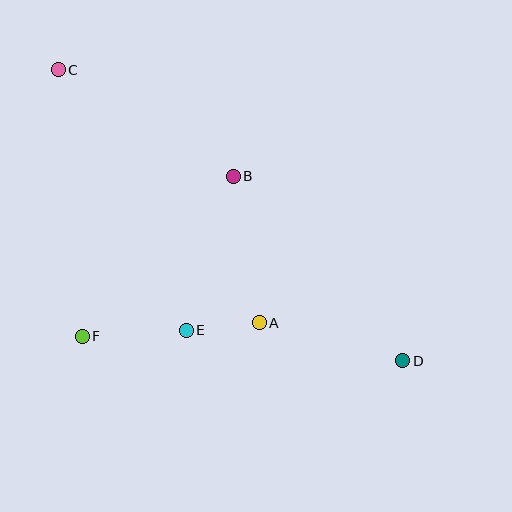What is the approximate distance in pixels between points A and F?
The distance between A and F is approximately 178 pixels.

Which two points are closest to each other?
Points A and E are closest to each other.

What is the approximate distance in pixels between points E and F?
The distance between E and F is approximately 104 pixels.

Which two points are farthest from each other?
Points C and D are farthest from each other.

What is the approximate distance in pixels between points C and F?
The distance between C and F is approximately 268 pixels.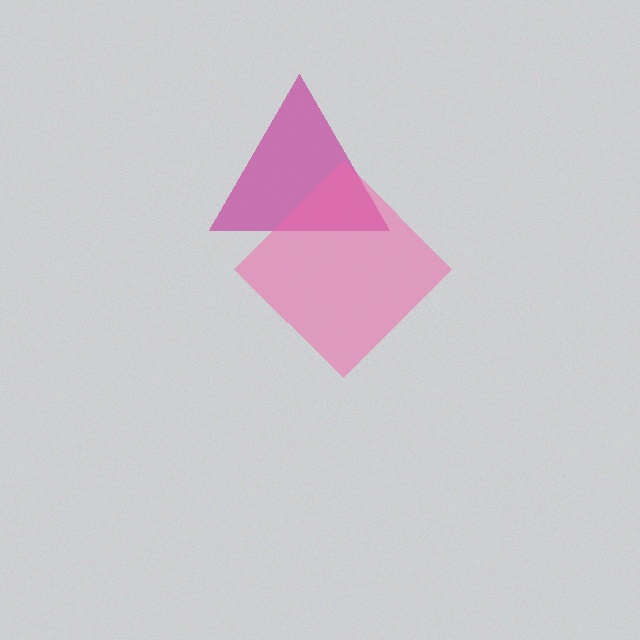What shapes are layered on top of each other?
The layered shapes are: a magenta triangle, a pink diamond.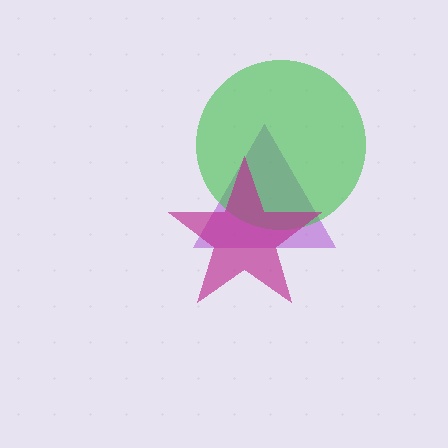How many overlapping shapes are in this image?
There are 3 overlapping shapes in the image.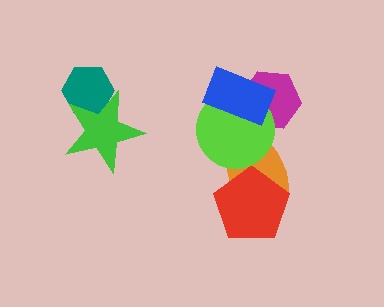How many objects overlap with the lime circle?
3 objects overlap with the lime circle.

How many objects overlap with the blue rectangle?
2 objects overlap with the blue rectangle.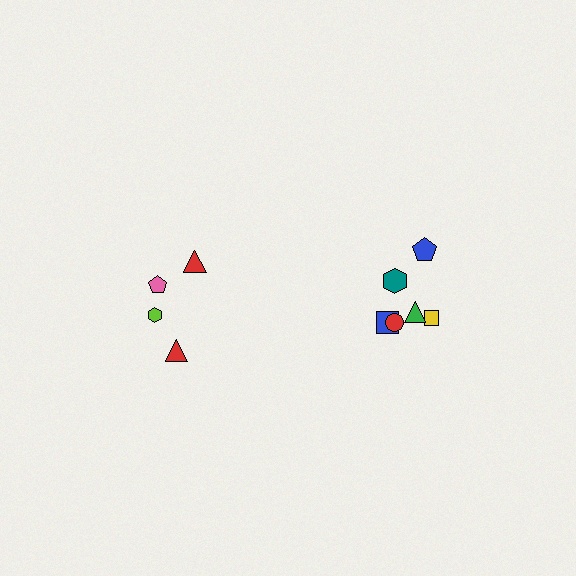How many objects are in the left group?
There are 4 objects.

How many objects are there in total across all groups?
There are 10 objects.